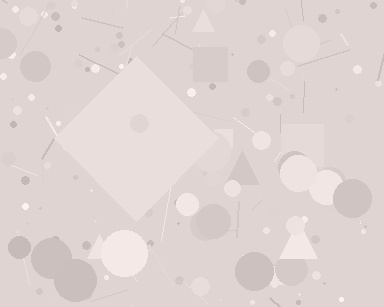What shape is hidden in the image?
A diamond is hidden in the image.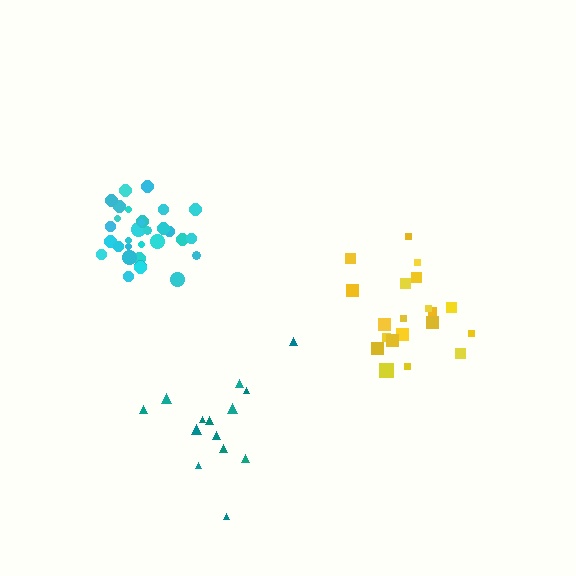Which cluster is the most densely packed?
Cyan.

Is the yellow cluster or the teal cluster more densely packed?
Yellow.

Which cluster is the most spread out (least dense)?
Teal.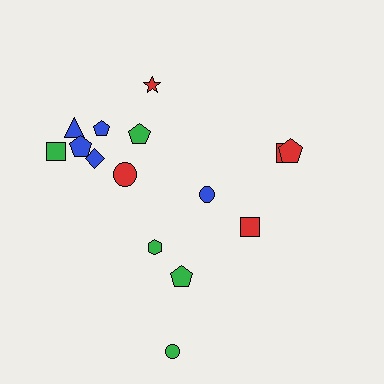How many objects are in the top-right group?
There are 4 objects.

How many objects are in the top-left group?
There are 8 objects.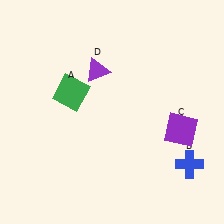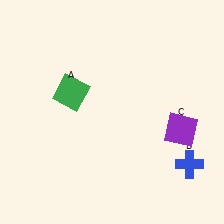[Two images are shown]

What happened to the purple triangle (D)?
The purple triangle (D) was removed in Image 2. It was in the top-left area of Image 1.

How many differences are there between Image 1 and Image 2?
There is 1 difference between the two images.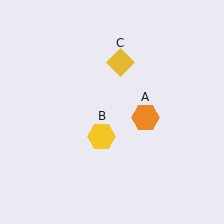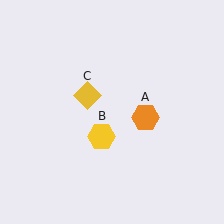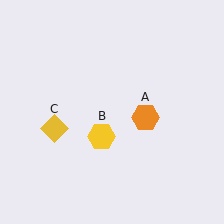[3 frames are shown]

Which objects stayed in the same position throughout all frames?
Orange hexagon (object A) and yellow hexagon (object B) remained stationary.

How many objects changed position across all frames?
1 object changed position: yellow diamond (object C).